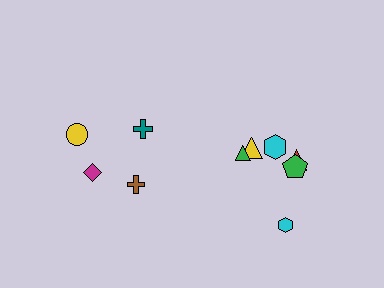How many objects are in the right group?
There are 6 objects.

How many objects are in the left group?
There are 4 objects.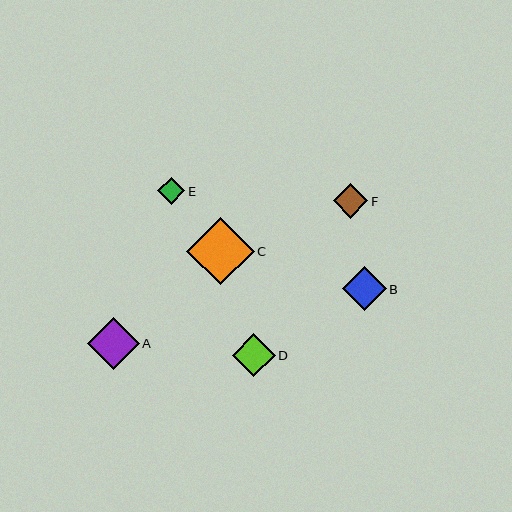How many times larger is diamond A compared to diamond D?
Diamond A is approximately 1.2 times the size of diamond D.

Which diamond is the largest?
Diamond C is the largest with a size of approximately 67 pixels.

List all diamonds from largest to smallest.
From largest to smallest: C, A, B, D, F, E.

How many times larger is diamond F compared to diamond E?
Diamond F is approximately 1.3 times the size of diamond E.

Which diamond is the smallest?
Diamond E is the smallest with a size of approximately 27 pixels.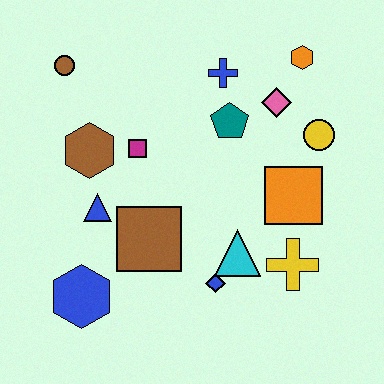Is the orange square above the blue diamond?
Yes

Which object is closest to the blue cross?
The teal pentagon is closest to the blue cross.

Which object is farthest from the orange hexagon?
The blue hexagon is farthest from the orange hexagon.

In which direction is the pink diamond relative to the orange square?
The pink diamond is above the orange square.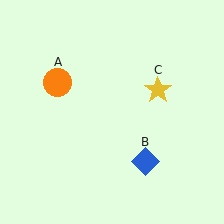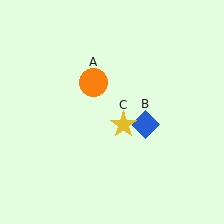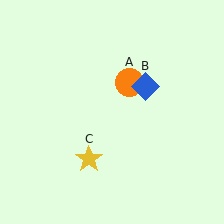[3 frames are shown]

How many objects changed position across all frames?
3 objects changed position: orange circle (object A), blue diamond (object B), yellow star (object C).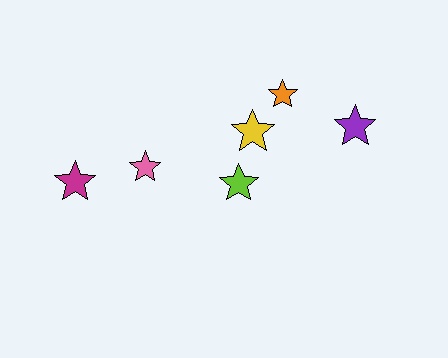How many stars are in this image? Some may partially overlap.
There are 6 stars.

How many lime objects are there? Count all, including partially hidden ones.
There is 1 lime object.